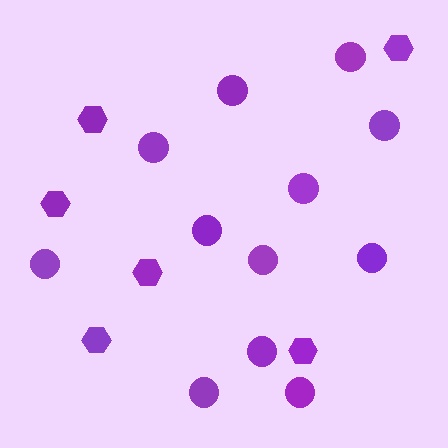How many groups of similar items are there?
There are 2 groups: one group of circles (12) and one group of hexagons (6).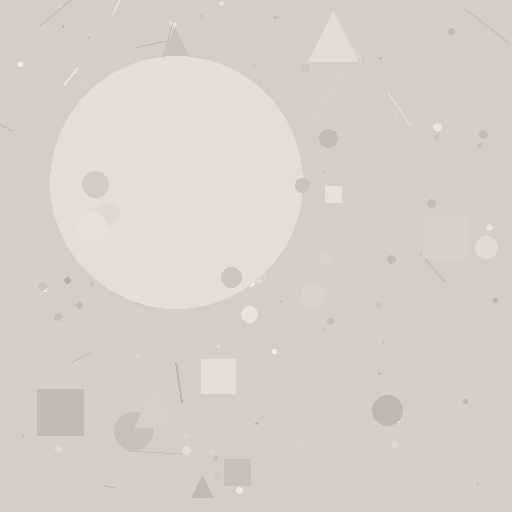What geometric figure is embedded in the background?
A circle is embedded in the background.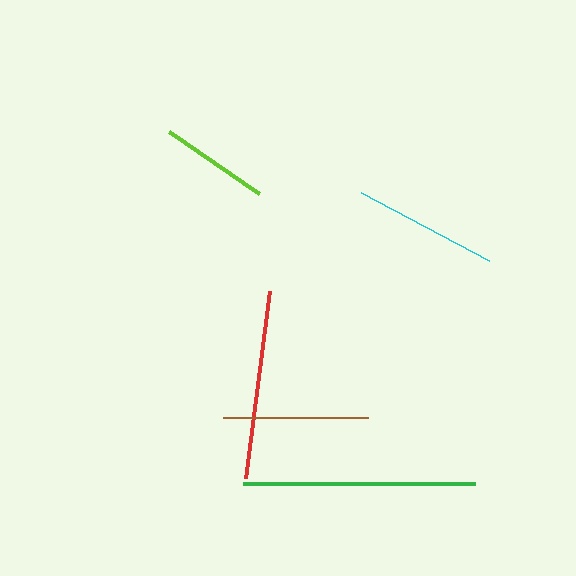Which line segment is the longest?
The green line is the longest at approximately 232 pixels.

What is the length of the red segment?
The red segment is approximately 189 pixels long.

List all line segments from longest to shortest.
From longest to shortest: green, red, brown, cyan, lime.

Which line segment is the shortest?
The lime line is the shortest at approximately 109 pixels.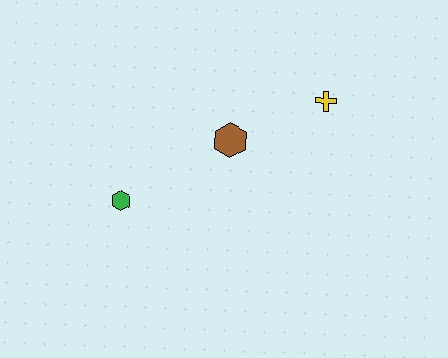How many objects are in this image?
There are 3 objects.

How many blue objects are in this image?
There are no blue objects.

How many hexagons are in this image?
There are 2 hexagons.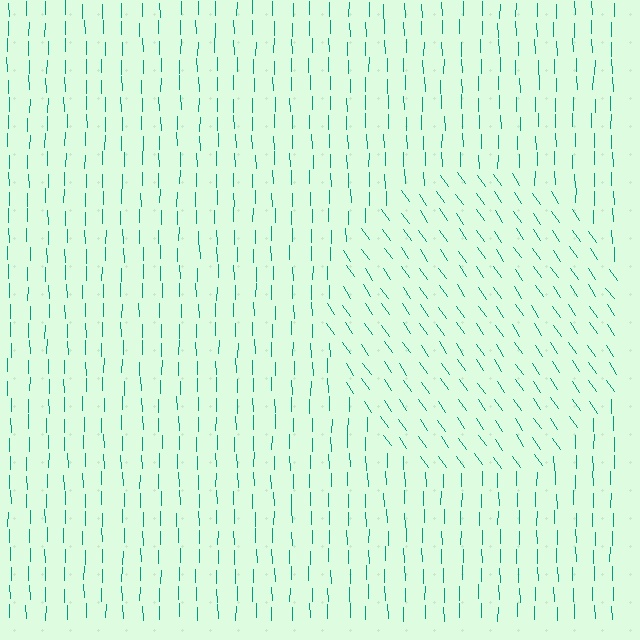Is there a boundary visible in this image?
Yes, there is a texture boundary formed by a change in line orientation.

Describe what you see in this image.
The image is filled with small teal line segments. A circle region in the image has lines oriented differently from the surrounding lines, creating a visible texture boundary.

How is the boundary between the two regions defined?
The boundary is defined purely by a change in line orientation (approximately 34 degrees difference). All lines are the same color and thickness.